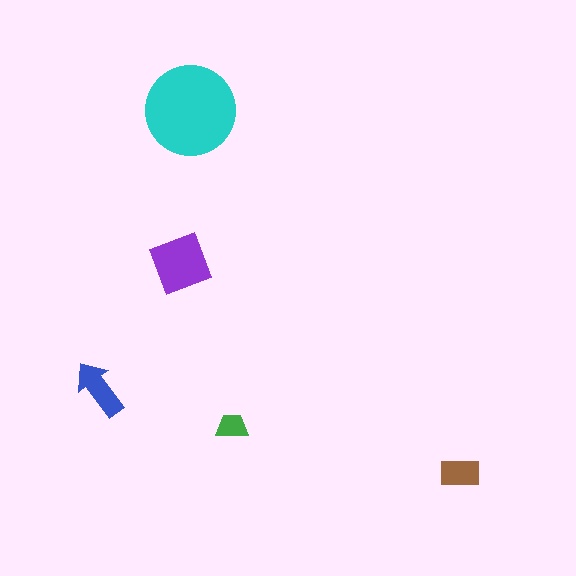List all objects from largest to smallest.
The cyan circle, the purple square, the blue arrow, the brown rectangle, the green trapezoid.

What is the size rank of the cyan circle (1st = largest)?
1st.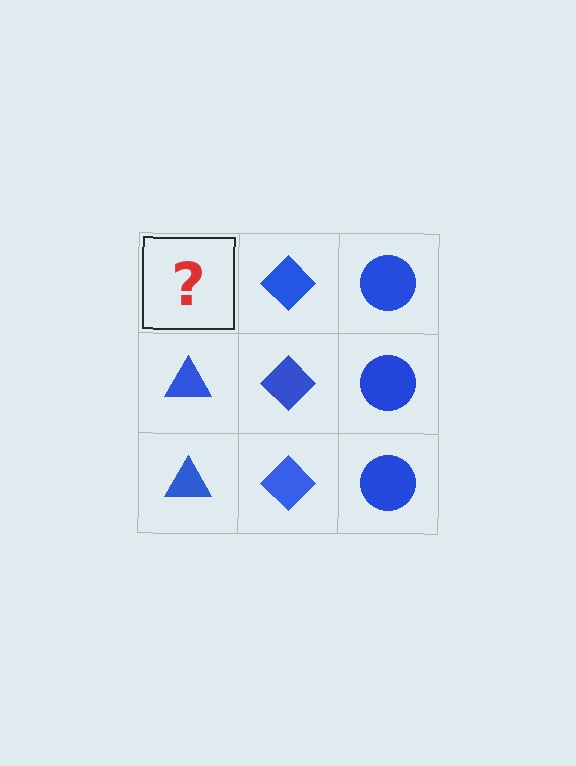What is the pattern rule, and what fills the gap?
The rule is that each column has a consistent shape. The gap should be filled with a blue triangle.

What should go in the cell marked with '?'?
The missing cell should contain a blue triangle.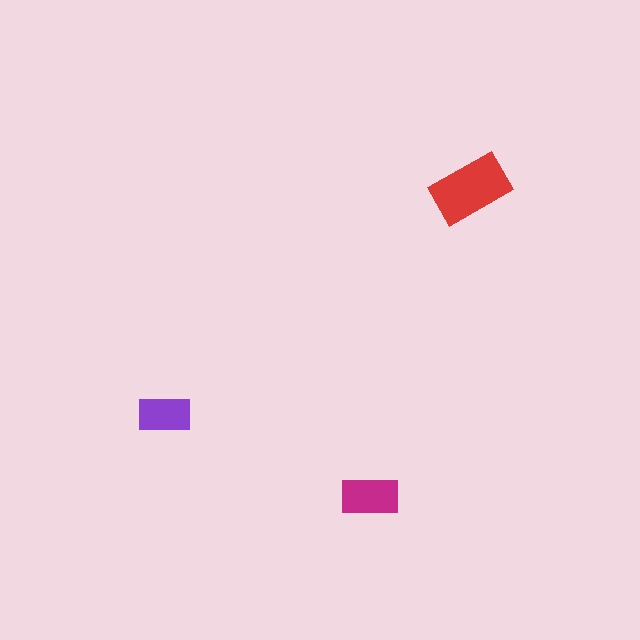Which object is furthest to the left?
The purple rectangle is leftmost.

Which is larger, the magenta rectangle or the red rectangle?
The red one.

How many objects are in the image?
There are 3 objects in the image.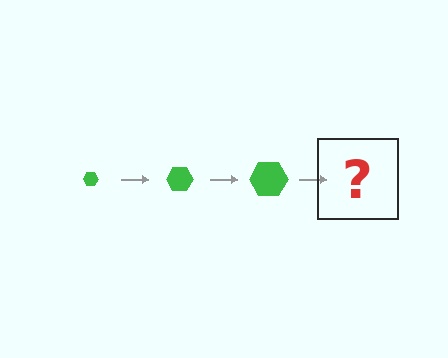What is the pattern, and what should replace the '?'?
The pattern is that the hexagon gets progressively larger each step. The '?' should be a green hexagon, larger than the previous one.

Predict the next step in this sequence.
The next step is a green hexagon, larger than the previous one.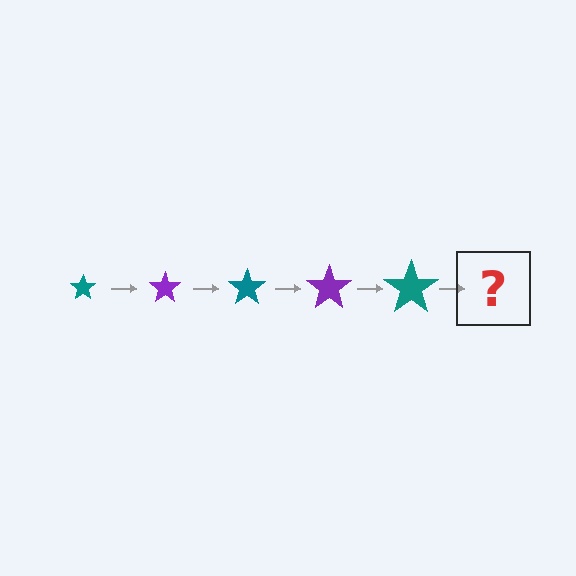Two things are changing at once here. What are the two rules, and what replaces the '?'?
The two rules are that the star grows larger each step and the color cycles through teal and purple. The '?' should be a purple star, larger than the previous one.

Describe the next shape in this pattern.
It should be a purple star, larger than the previous one.